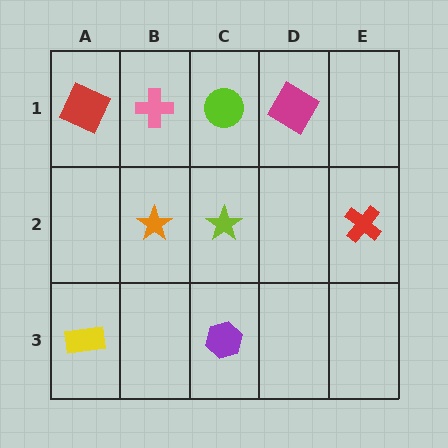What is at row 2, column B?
An orange star.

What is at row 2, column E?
A red cross.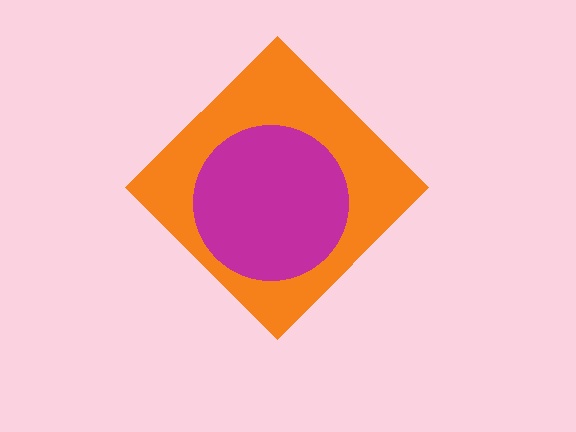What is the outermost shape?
The orange diamond.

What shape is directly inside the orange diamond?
The magenta circle.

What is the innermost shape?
The magenta circle.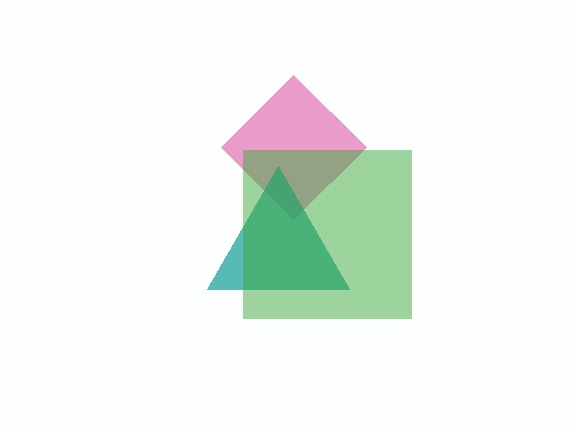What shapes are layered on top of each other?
The layered shapes are: a magenta diamond, a teal triangle, a green square.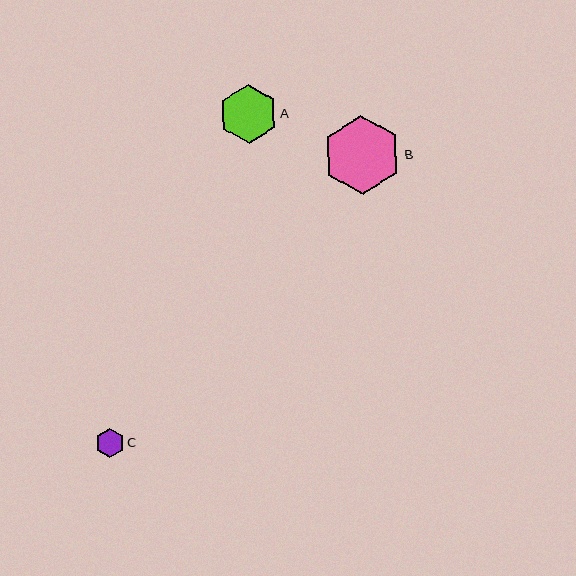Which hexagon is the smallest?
Hexagon C is the smallest with a size of approximately 29 pixels.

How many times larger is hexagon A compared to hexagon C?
Hexagon A is approximately 2.0 times the size of hexagon C.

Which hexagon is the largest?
Hexagon B is the largest with a size of approximately 79 pixels.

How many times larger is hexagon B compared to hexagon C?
Hexagon B is approximately 2.7 times the size of hexagon C.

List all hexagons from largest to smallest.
From largest to smallest: B, A, C.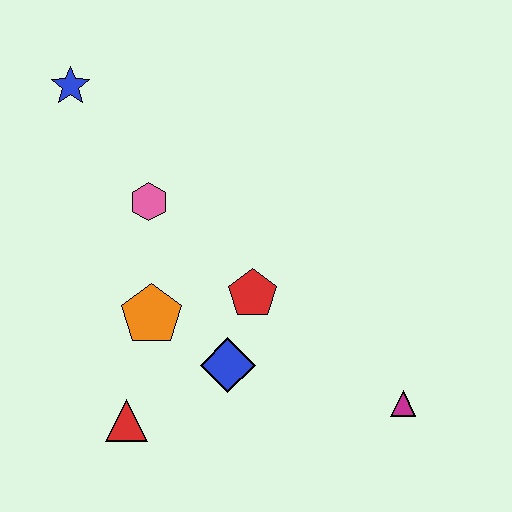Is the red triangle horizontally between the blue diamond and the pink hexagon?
No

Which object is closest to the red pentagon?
The blue diamond is closest to the red pentagon.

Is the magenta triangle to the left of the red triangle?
No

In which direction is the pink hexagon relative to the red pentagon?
The pink hexagon is to the left of the red pentagon.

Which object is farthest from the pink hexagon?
The magenta triangle is farthest from the pink hexagon.